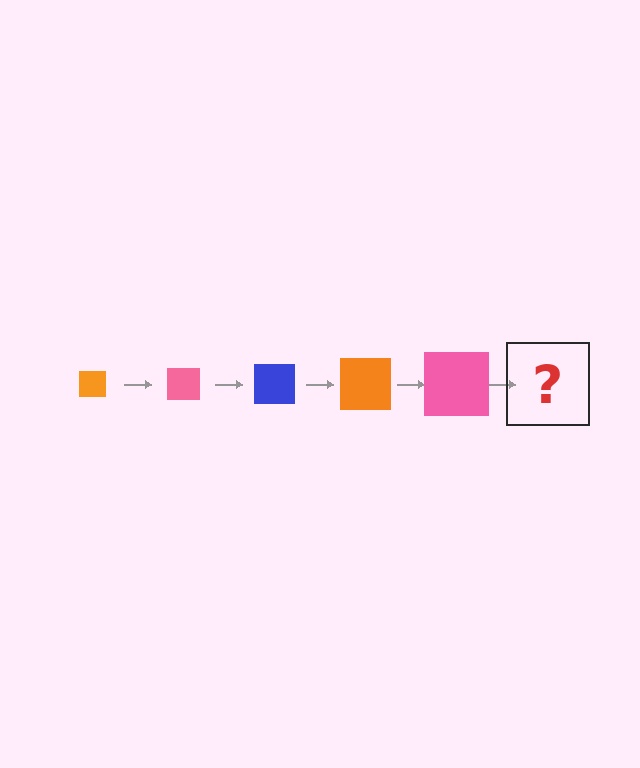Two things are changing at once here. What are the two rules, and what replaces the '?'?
The two rules are that the square grows larger each step and the color cycles through orange, pink, and blue. The '?' should be a blue square, larger than the previous one.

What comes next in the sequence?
The next element should be a blue square, larger than the previous one.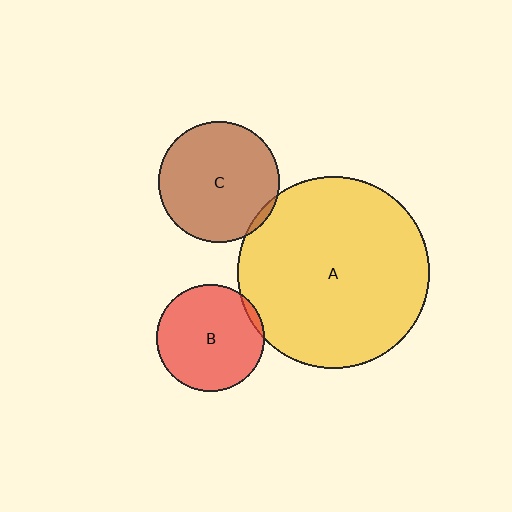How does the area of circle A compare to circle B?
Approximately 3.2 times.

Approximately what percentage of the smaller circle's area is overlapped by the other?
Approximately 5%.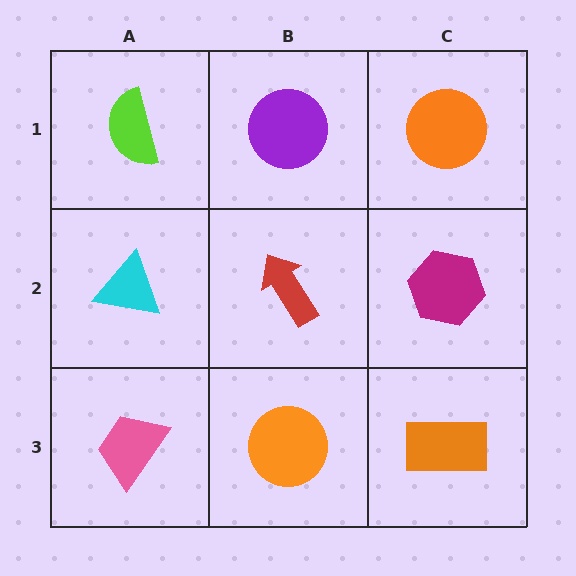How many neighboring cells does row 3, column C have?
2.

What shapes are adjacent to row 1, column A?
A cyan triangle (row 2, column A), a purple circle (row 1, column B).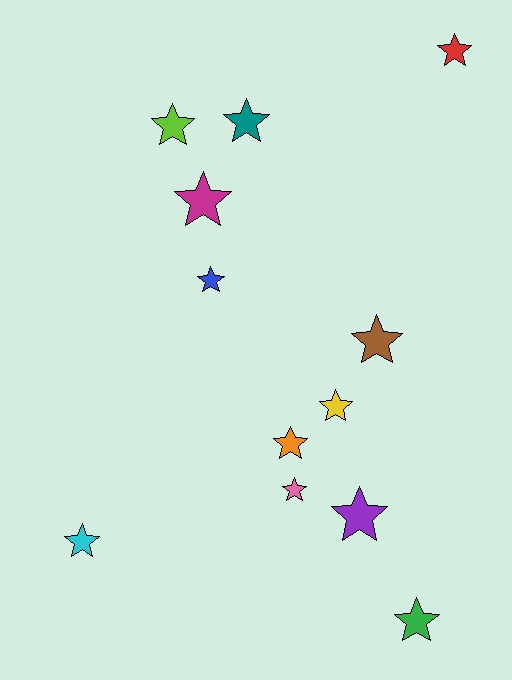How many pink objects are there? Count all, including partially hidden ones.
There is 1 pink object.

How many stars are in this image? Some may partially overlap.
There are 12 stars.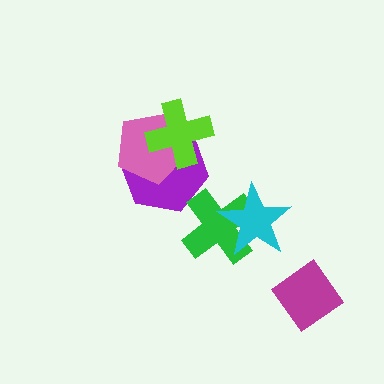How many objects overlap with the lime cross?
2 objects overlap with the lime cross.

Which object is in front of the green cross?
The cyan star is in front of the green cross.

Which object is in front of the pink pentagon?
The lime cross is in front of the pink pentagon.